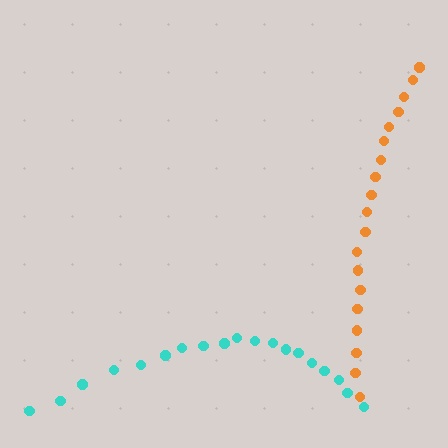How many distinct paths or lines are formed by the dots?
There are 2 distinct paths.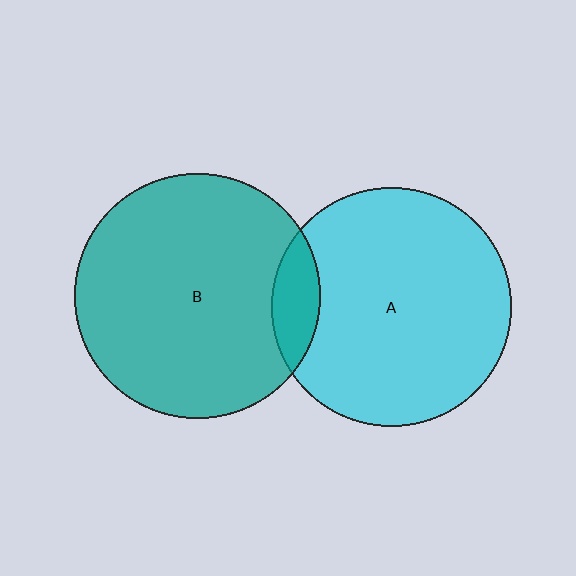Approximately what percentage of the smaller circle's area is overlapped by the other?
Approximately 10%.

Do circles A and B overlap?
Yes.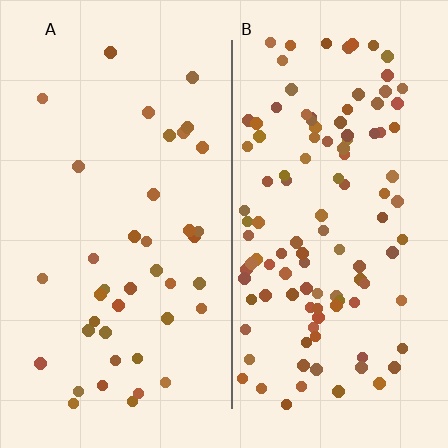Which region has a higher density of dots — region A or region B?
B (the right).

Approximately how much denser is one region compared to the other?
Approximately 2.8× — region B over region A.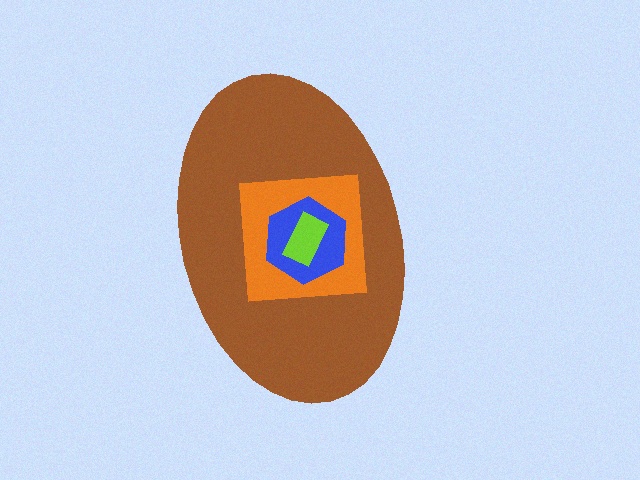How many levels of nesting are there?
4.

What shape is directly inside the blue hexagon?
The lime rectangle.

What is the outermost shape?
The brown ellipse.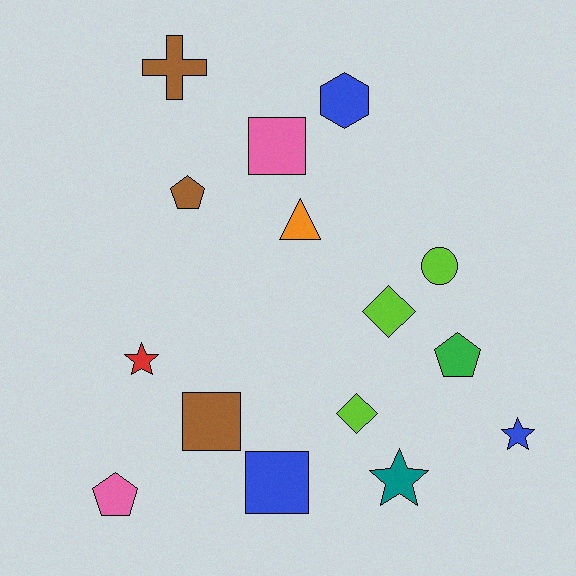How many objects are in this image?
There are 15 objects.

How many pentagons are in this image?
There are 3 pentagons.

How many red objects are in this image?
There is 1 red object.